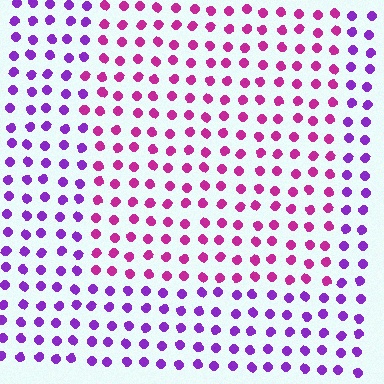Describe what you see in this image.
The image is filled with small purple elements in a uniform arrangement. A rectangle-shaped region is visible where the elements are tinted to a slightly different hue, forming a subtle color boundary.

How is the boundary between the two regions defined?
The boundary is defined purely by a slight shift in hue (about 39 degrees). Spacing, size, and orientation are identical on both sides.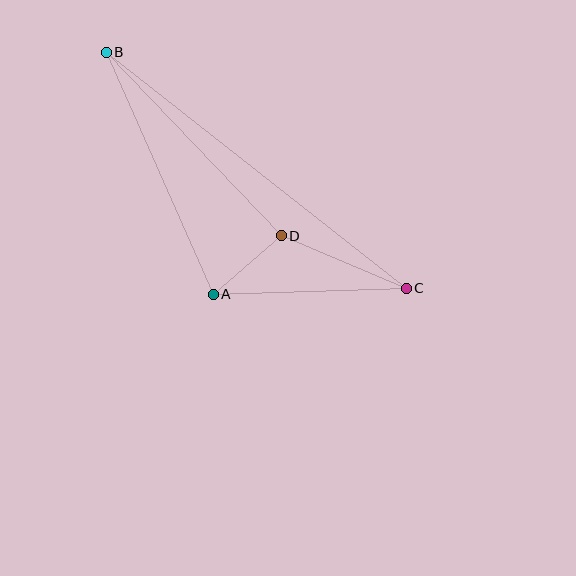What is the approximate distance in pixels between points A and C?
The distance between A and C is approximately 193 pixels.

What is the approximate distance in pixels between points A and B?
The distance between A and B is approximately 264 pixels.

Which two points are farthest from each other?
Points B and C are farthest from each other.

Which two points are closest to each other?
Points A and D are closest to each other.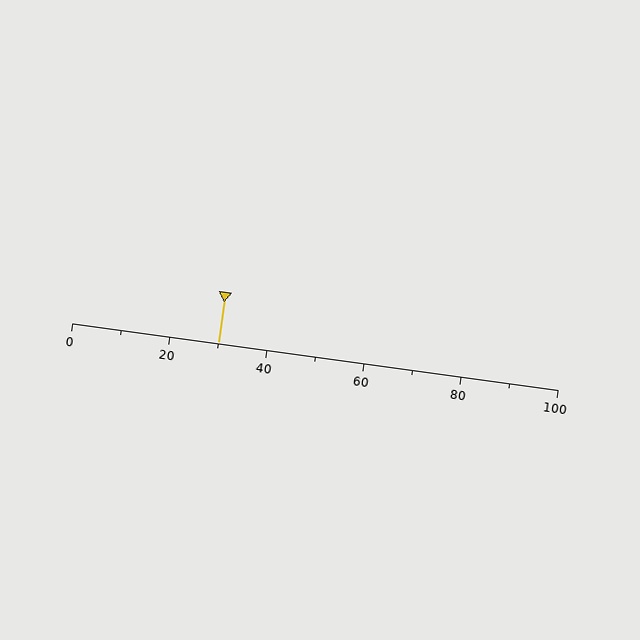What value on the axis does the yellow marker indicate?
The marker indicates approximately 30.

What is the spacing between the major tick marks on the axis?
The major ticks are spaced 20 apart.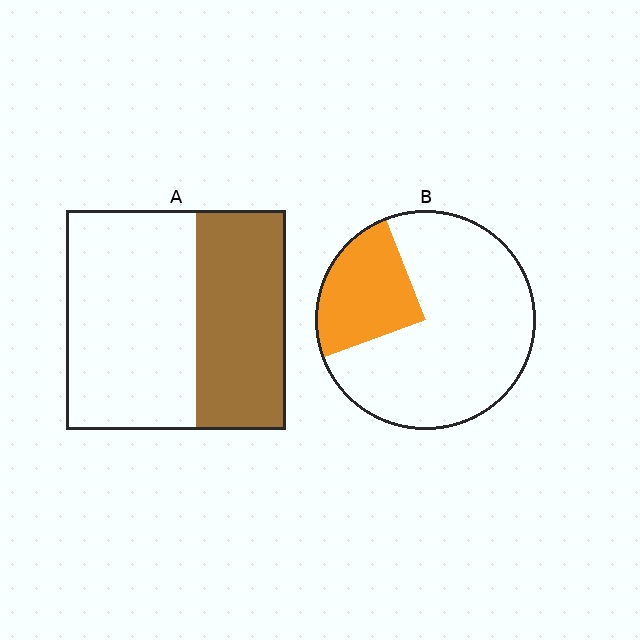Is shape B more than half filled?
No.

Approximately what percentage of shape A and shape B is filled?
A is approximately 40% and B is approximately 25%.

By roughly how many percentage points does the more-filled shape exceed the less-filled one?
By roughly 15 percentage points (A over B).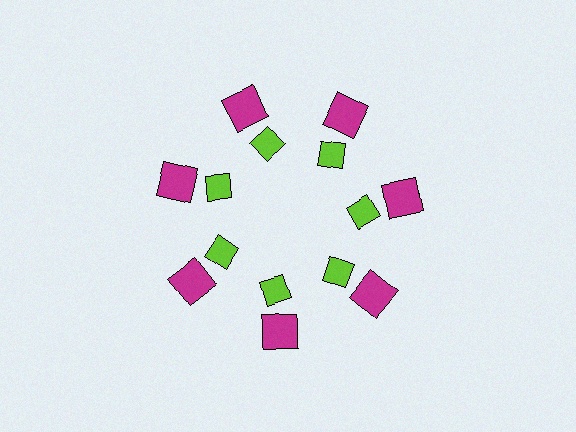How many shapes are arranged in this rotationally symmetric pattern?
There are 14 shapes, arranged in 7 groups of 2.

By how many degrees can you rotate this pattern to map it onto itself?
The pattern maps onto itself every 51 degrees of rotation.